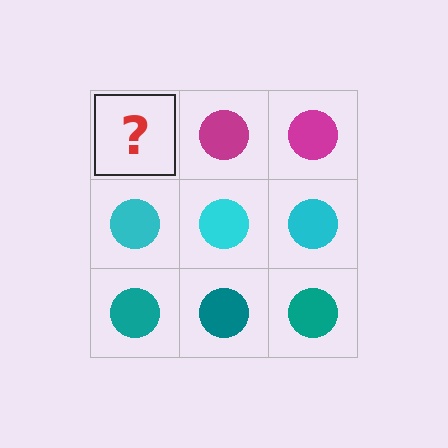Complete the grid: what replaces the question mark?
The question mark should be replaced with a magenta circle.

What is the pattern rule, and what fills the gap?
The rule is that each row has a consistent color. The gap should be filled with a magenta circle.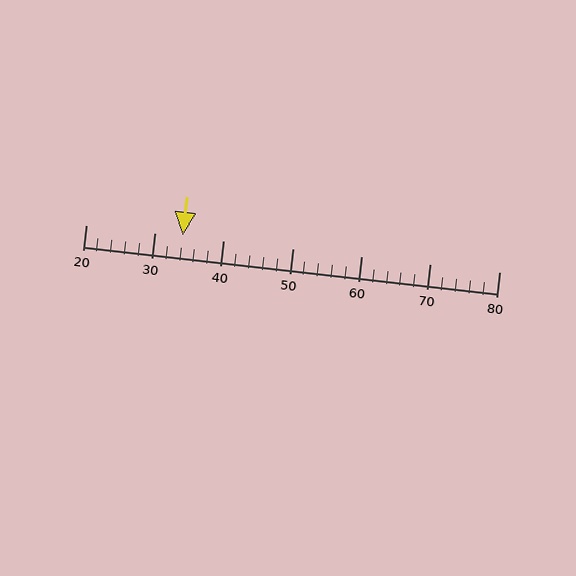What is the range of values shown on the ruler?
The ruler shows values from 20 to 80.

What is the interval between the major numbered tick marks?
The major tick marks are spaced 10 units apart.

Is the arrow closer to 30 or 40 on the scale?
The arrow is closer to 30.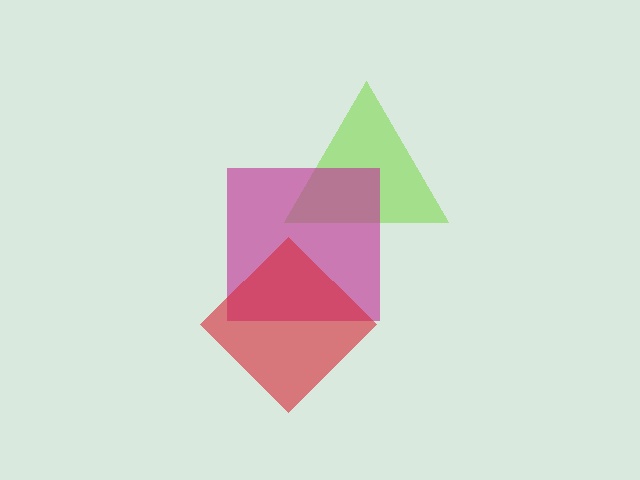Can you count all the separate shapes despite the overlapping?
Yes, there are 3 separate shapes.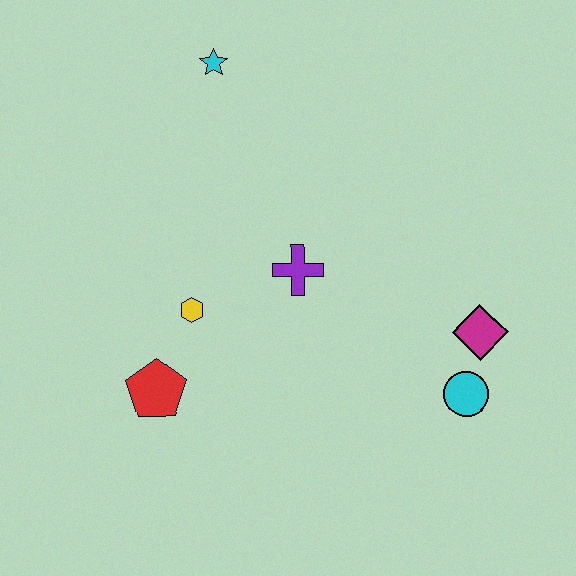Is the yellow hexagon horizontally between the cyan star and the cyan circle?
No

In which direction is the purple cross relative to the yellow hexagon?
The purple cross is to the right of the yellow hexagon.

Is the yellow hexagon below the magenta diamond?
No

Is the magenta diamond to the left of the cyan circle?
No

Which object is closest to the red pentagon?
The yellow hexagon is closest to the red pentagon.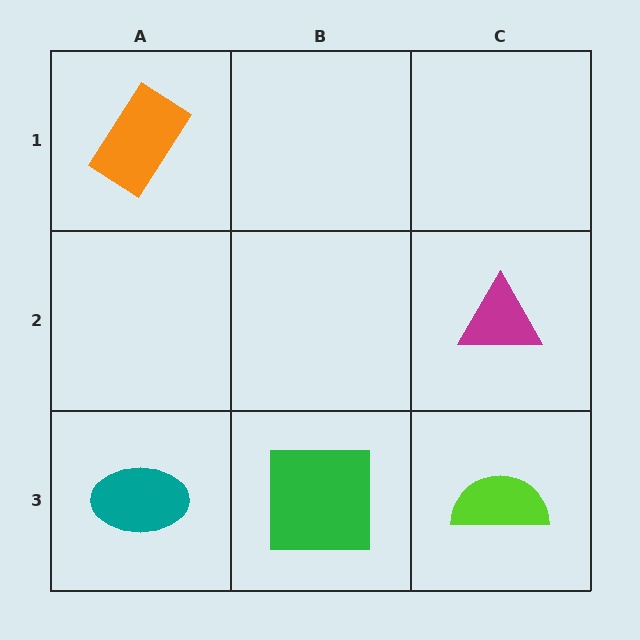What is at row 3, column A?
A teal ellipse.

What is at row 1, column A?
An orange rectangle.